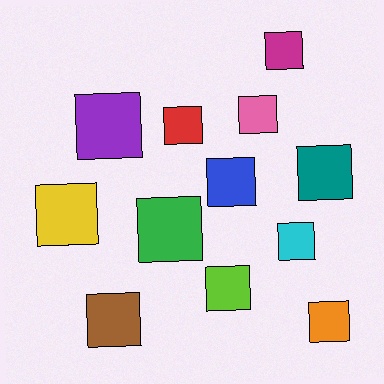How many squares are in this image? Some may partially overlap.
There are 12 squares.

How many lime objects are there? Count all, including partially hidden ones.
There is 1 lime object.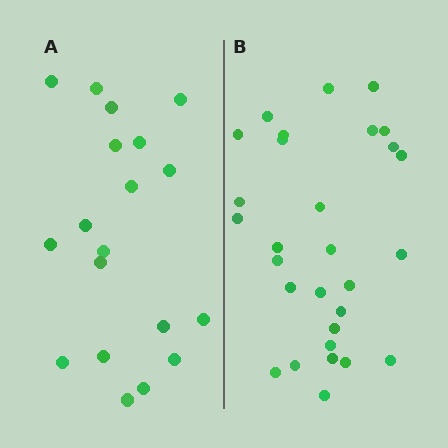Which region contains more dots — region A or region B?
Region B (the right region) has more dots.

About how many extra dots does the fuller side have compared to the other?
Region B has roughly 10 or so more dots than region A.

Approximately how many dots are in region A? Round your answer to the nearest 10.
About 20 dots. (The exact count is 19, which rounds to 20.)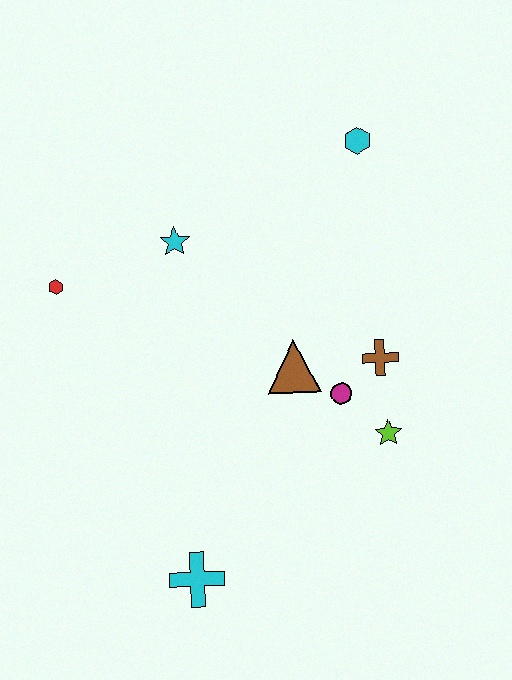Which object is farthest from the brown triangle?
The red hexagon is farthest from the brown triangle.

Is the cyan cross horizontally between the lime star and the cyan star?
Yes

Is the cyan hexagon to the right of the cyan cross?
Yes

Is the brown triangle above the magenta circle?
Yes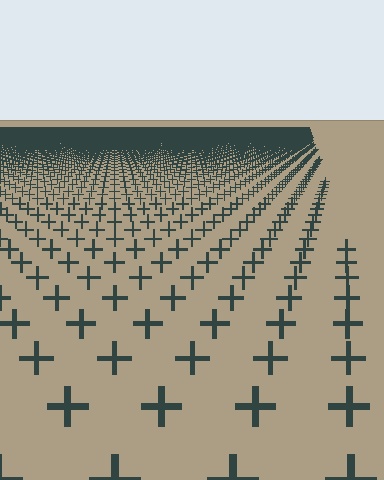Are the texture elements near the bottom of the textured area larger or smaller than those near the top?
Larger. Near the bottom, elements are closer to the viewer and appear at a bigger on-screen size.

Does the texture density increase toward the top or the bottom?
Density increases toward the top.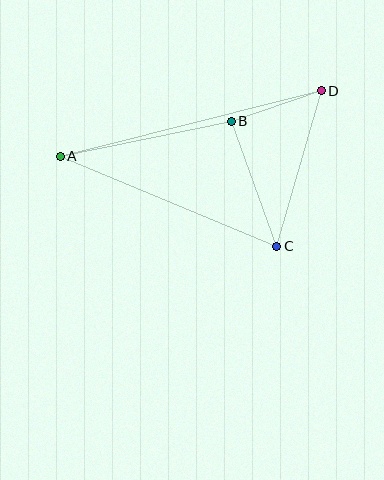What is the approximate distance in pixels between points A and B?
The distance between A and B is approximately 175 pixels.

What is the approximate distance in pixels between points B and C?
The distance between B and C is approximately 133 pixels.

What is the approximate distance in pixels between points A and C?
The distance between A and C is approximately 234 pixels.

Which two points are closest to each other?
Points B and D are closest to each other.